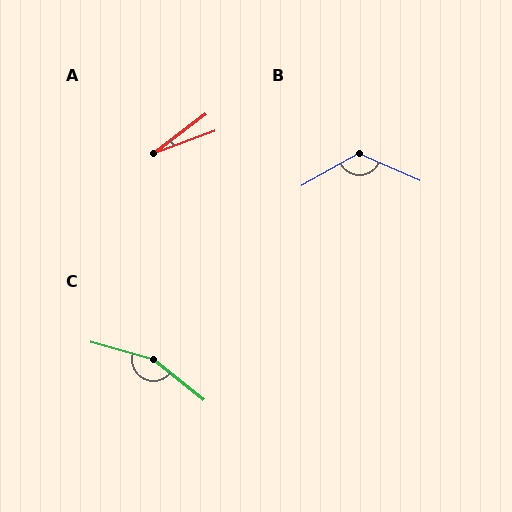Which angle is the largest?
C, at approximately 157 degrees.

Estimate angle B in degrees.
Approximately 127 degrees.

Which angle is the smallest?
A, at approximately 16 degrees.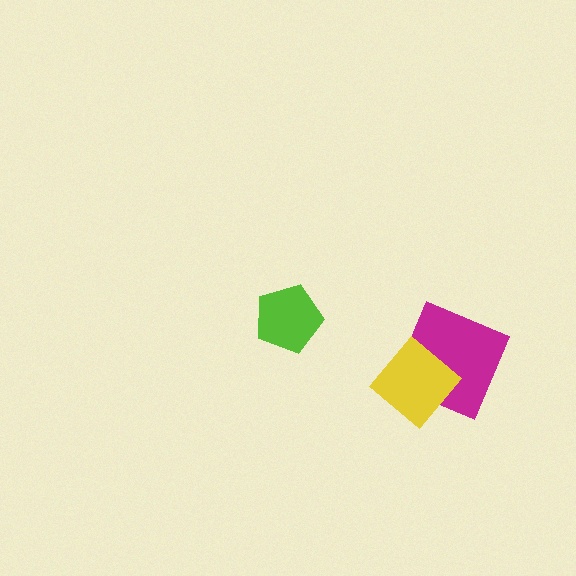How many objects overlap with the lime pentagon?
0 objects overlap with the lime pentagon.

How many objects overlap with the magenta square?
1 object overlaps with the magenta square.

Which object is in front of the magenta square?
The yellow diamond is in front of the magenta square.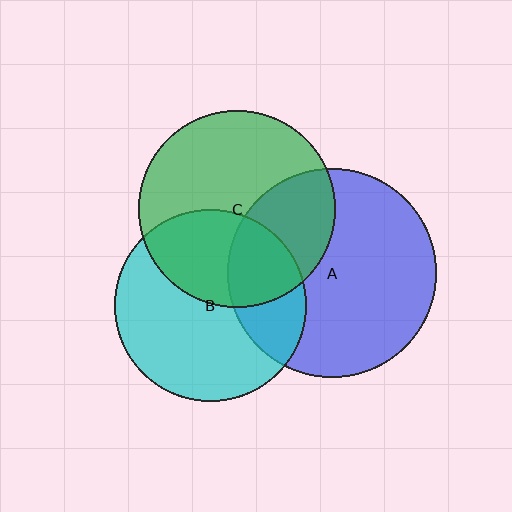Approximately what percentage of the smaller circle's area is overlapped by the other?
Approximately 35%.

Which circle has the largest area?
Circle A (blue).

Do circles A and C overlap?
Yes.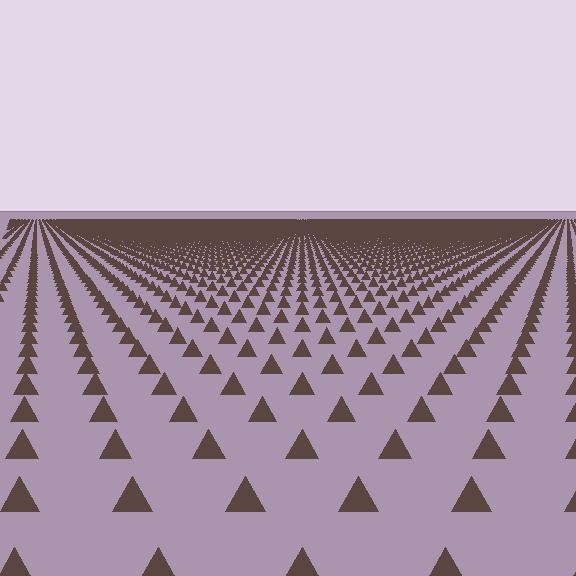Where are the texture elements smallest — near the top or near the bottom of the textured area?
Near the top.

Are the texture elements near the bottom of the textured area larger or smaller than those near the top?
Larger. Near the bottom, elements are closer to the viewer and appear at a bigger on-screen size.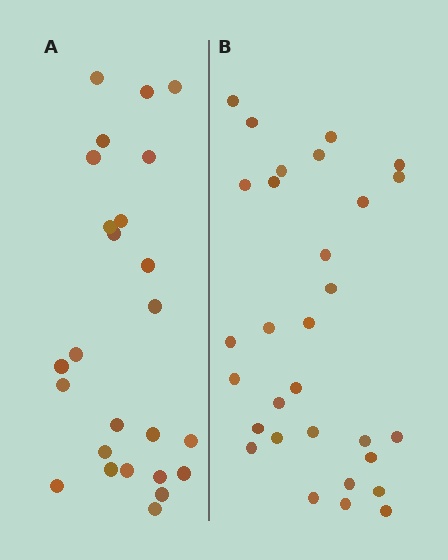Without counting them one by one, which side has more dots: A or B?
Region B (the right region) has more dots.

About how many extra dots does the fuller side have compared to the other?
Region B has about 5 more dots than region A.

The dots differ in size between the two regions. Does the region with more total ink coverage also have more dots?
No. Region A has more total ink coverage because its dots are larger, but region B actually contains more individual dots. Total area can be misleading — the number of items is what matters here.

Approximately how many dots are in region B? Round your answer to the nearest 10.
About 30 dots.